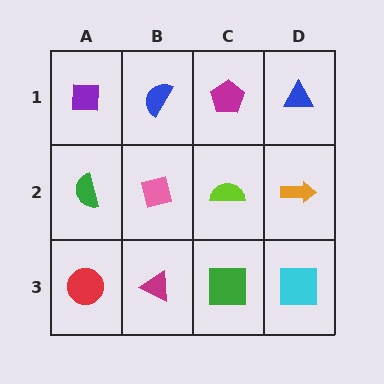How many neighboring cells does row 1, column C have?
3.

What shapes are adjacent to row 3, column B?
A pink square (row 2, column B), a red circle (row 3, column A), a green square (row 3, column C).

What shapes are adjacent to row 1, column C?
A lime semicircle (row 2, column C), a blue semicircle (row 1, column B), a blue triangle (row 1, column D).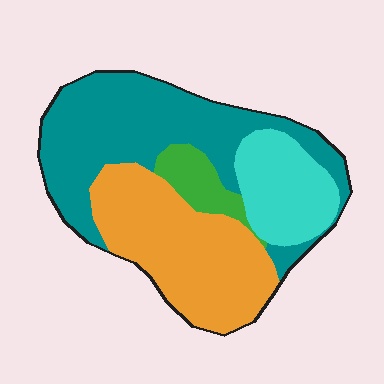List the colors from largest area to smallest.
From largest to smallest: teal, orange, cyan, green.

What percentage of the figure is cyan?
Cyan covers around 15% of the figure.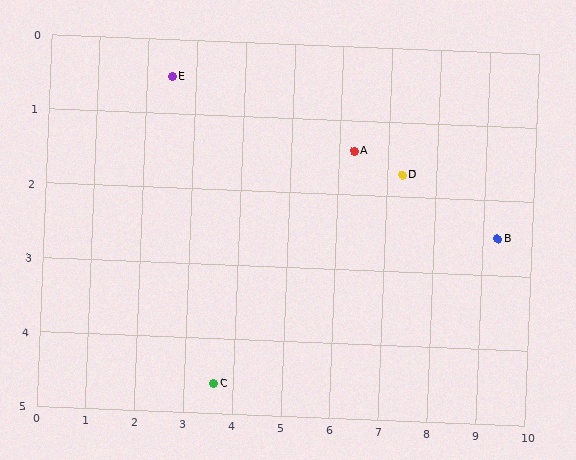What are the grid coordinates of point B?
Point B is at approximately (9.3, 2.5).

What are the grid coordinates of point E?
Point E is at approximately (2.5, 0.5).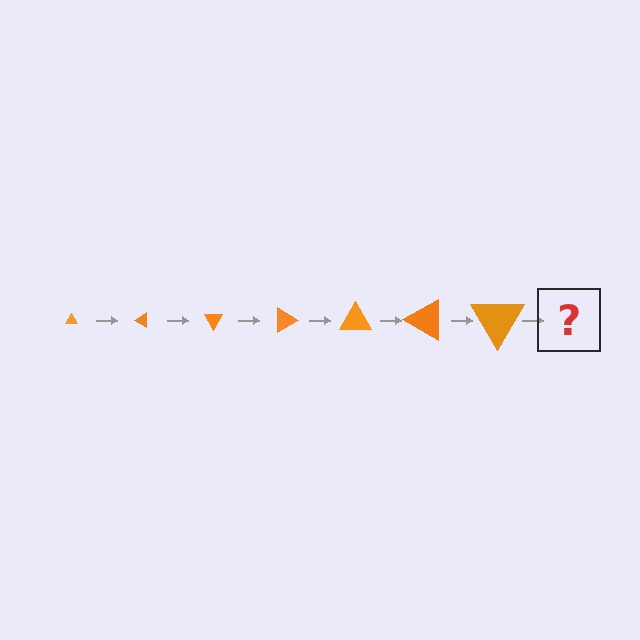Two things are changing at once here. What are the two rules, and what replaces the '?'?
The two rules are that the triangle grows larger each step and it rotates 30 degrees each step. The '?' should be a triangle, larger than the previous one and rotated 210 degrees from the start.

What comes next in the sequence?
The next element should be a triangle, larger than the previous one and rotated 210 degrees from the start.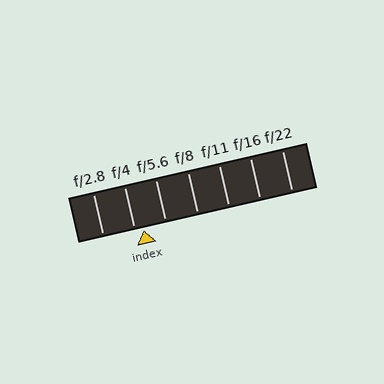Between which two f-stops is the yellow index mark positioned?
The index mark is between f/4 and f/5.6.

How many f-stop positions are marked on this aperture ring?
There are 7 f-stop positions marked.